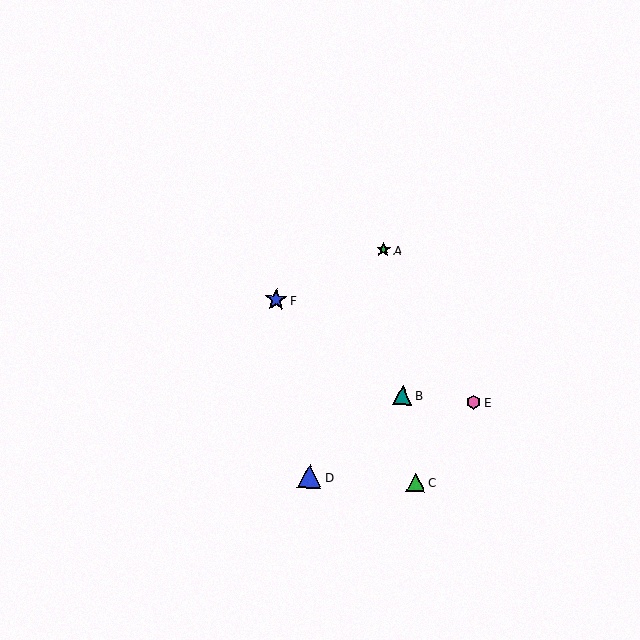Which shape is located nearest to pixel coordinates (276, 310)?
The blue star (labeled F) at (276, 300) is nearest to that location.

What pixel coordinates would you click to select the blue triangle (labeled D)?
Click at (309, 476) to select the blue triangle D.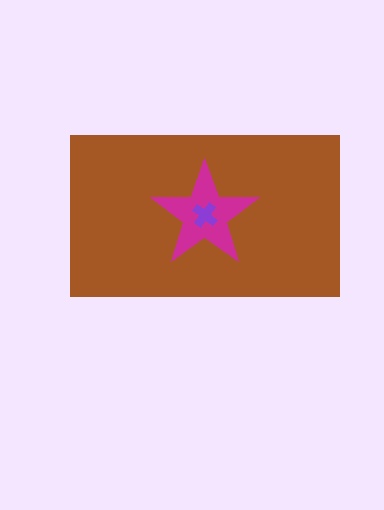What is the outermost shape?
The brown rectangle.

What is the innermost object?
The purple cross.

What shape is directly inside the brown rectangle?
The magenta star.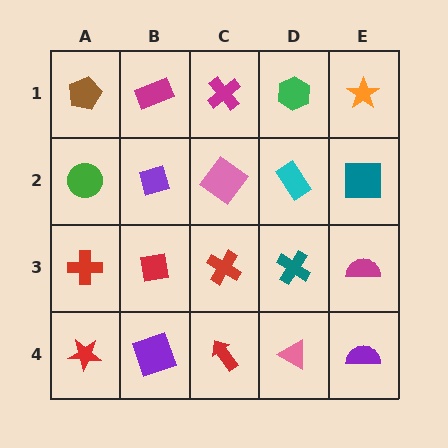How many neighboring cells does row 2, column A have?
3.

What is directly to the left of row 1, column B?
A brown pentagon.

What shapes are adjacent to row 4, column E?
A magenta semicircle (row 3, column E), a pink triangle (row 4, column D).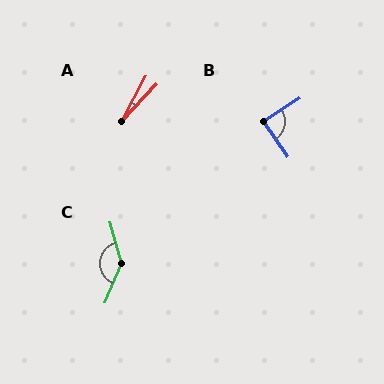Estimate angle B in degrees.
Approximately 87 degrees.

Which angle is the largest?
C, at approximately 141 degrees.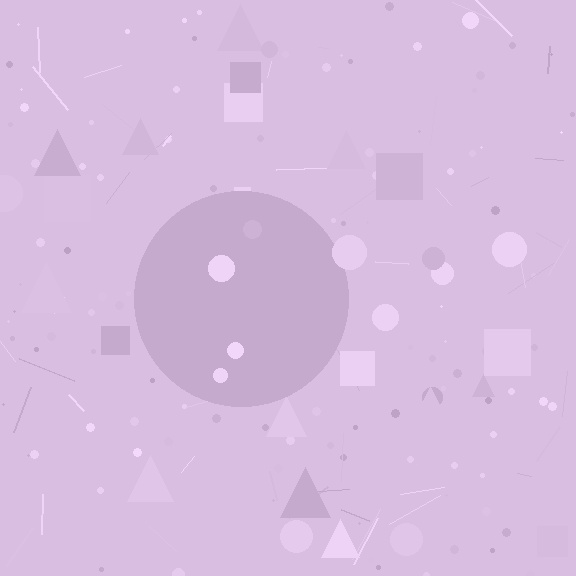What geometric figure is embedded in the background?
A circle is embedded in the background.